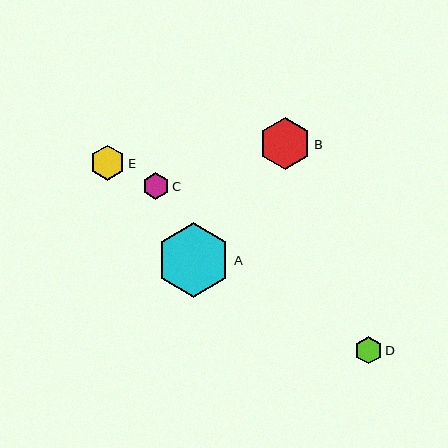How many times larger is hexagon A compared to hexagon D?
Hexagon A is approximately 2.7 times the size of hexagon D.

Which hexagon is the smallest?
Hexagon C is the smallest with a size of approximately 26 pixels.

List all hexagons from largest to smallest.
From largest to smallest: A, B, E, D, C.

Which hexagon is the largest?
Hexagon A is the largest with a size of approximately 74 pixels.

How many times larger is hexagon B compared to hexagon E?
Hexagon B is approximately 1.5 times the size of hexagon E.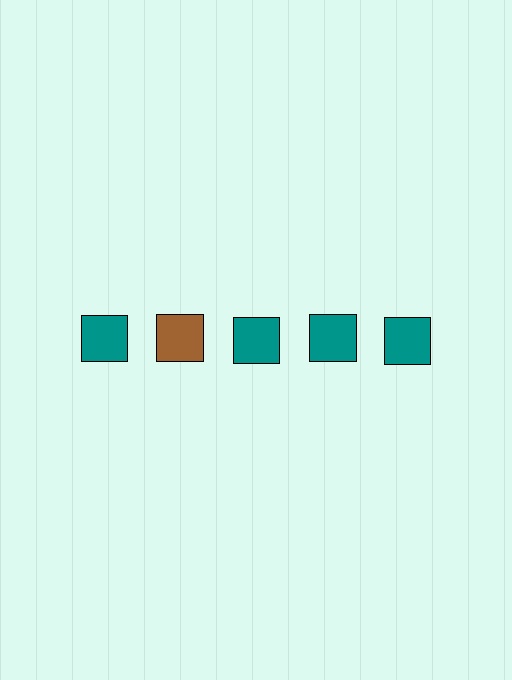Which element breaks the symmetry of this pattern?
The brown square in the top row, second from left column breaks the symmetry. All other shapes are teal squares.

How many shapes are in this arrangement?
There are 5 shapes arranged in a grid pattern.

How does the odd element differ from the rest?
It has a different color: brown instead of teal.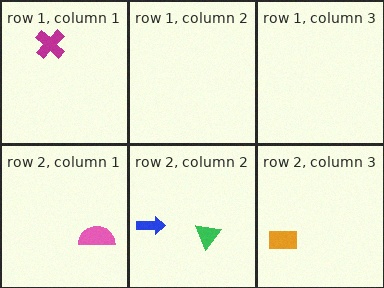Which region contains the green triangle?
The row 2, column 2 region.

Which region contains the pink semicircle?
The row 2, column 1 region.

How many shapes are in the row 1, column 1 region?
1.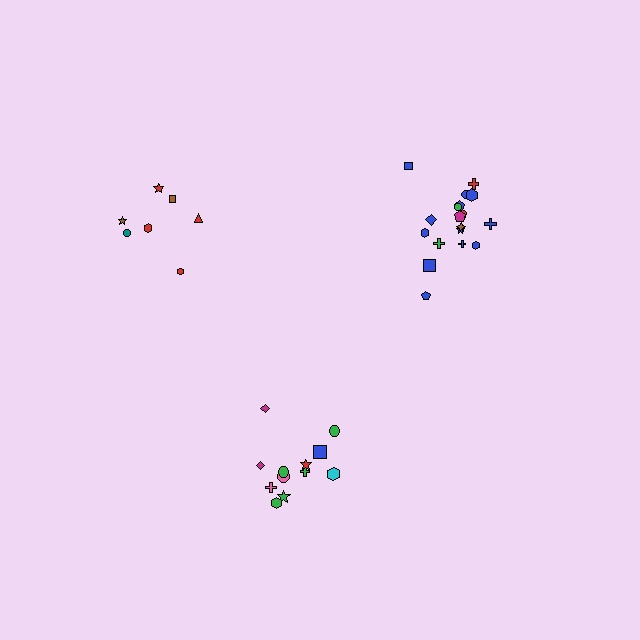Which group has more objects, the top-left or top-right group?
The top-right group.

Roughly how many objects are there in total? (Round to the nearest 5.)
Roughly 35 objects in total.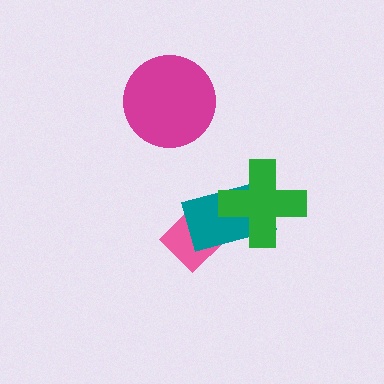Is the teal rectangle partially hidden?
Yes, it is partially covered by another shape.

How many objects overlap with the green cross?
1 object overlaps with the green cross.